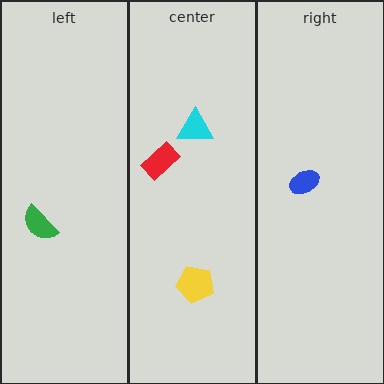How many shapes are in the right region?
1.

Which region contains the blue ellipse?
The right region.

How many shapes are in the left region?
1.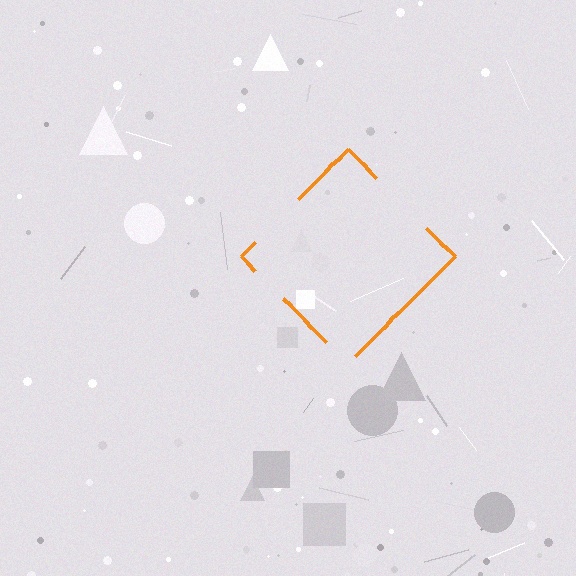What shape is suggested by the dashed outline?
The dashed outline suggests a diamond.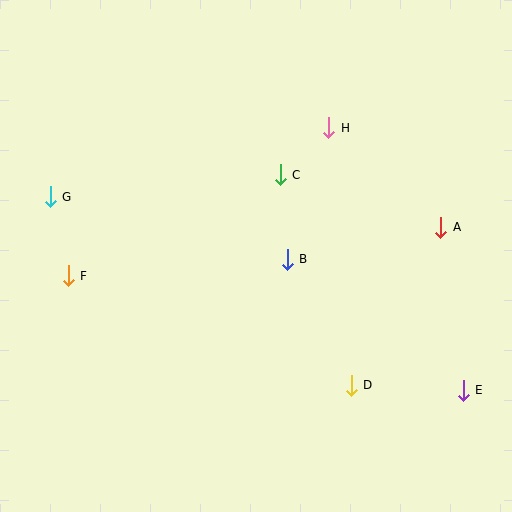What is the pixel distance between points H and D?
The distance between H and D is 258 pixels.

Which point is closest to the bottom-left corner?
Point F is closest to the bottom-left corner.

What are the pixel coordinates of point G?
Point G is at (50, 197).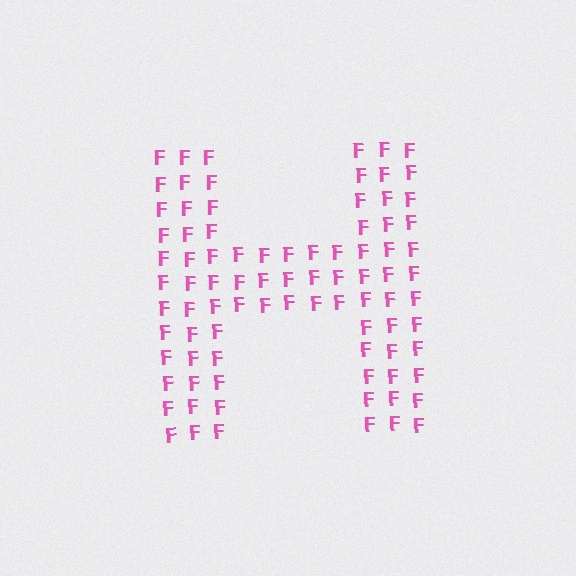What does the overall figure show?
The overall figure shows the letter H.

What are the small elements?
The small elements are letter F's.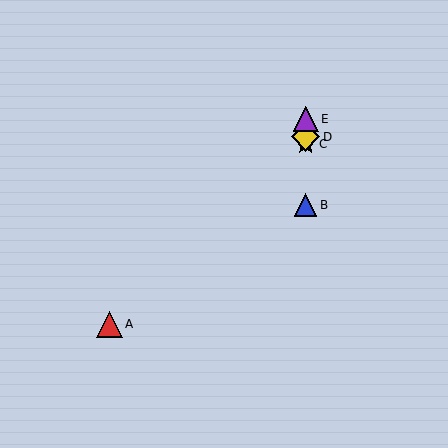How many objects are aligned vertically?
4 objects (B, C, D, E) are aligned vertically.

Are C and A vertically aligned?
No, C is at x≈306 and A is at x≈109.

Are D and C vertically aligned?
Yes, both are at x≈306.